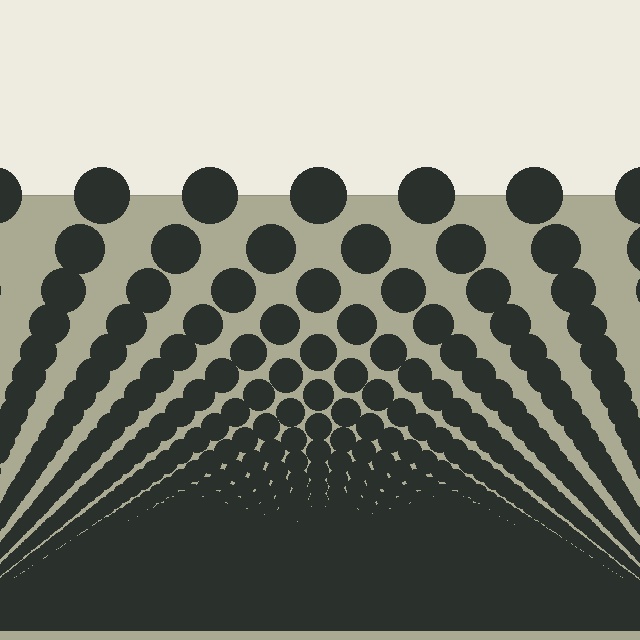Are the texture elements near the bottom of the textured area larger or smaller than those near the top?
Smaller. The gradient is inverted — elements near the bottom are smaller and denser.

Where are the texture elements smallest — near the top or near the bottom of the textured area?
Near the bottom.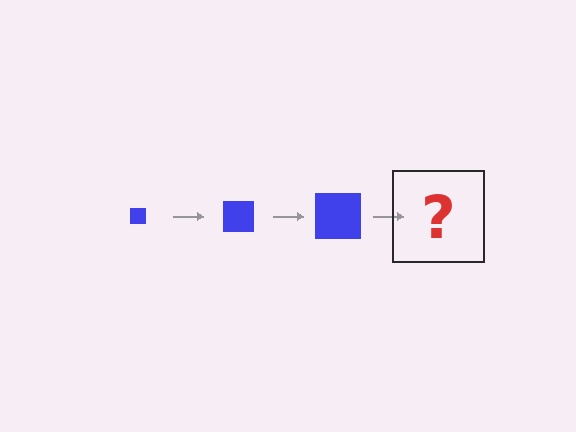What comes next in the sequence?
The next element should be a blue square, larger than the previous one.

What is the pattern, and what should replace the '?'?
The pattern is that the square gets progressively larger each step. The '?' should be a blue square, larger than the previous one.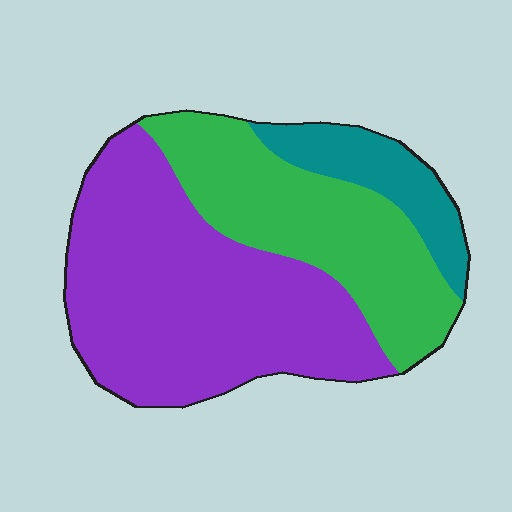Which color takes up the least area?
Teal, at roughly 15%.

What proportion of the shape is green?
Green covers 33% of the shape.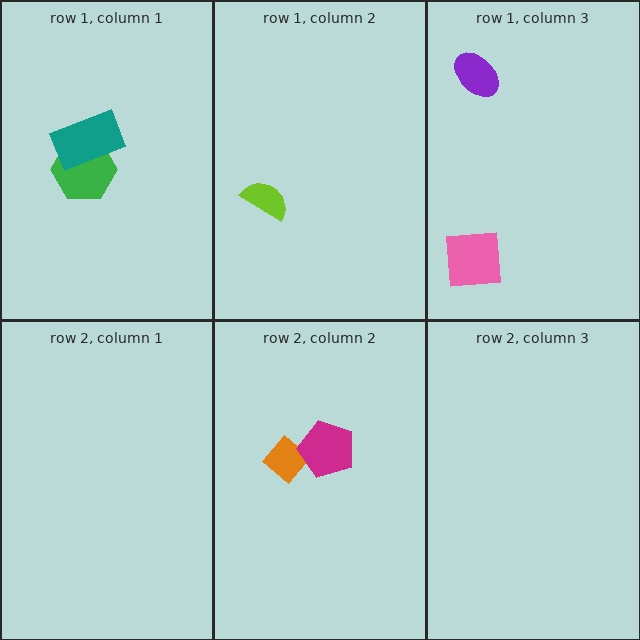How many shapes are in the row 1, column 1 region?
2.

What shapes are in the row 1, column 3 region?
The pink square, the purple ellipse.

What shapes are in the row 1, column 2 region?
The lime semicircle.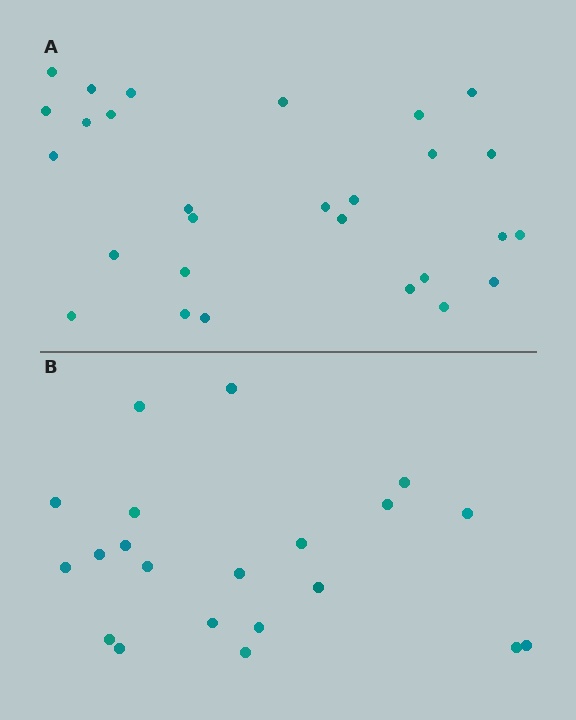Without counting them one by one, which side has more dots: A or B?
Region A (the top region) has more dots.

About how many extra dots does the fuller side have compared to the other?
Region A has roughly 8 or so more dots than region B.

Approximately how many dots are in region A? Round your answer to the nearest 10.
About 30 dots. (The exact count is 28, which rounds to 30.)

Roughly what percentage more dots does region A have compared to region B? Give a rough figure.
About 35% more.